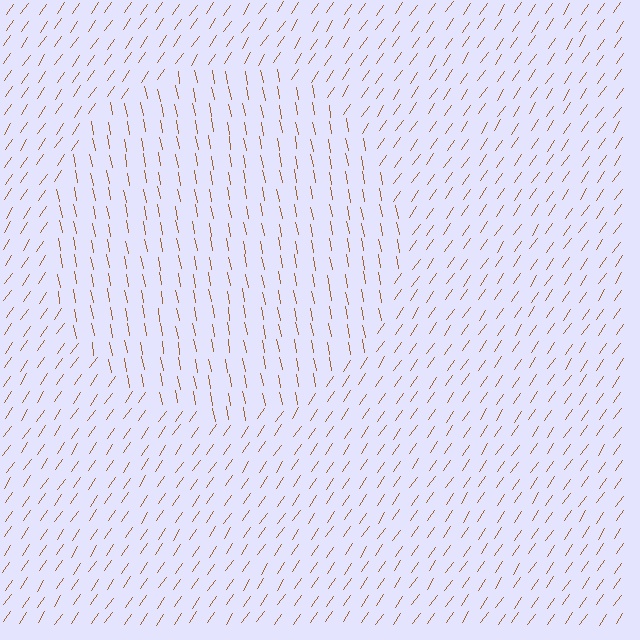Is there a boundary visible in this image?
Yes, there is a texture boundary formed by a change in line orientation.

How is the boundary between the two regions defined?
The boundary is defined purely by a change in line orientation (approximately 45 degrees difference). All lines are the same color and thickness.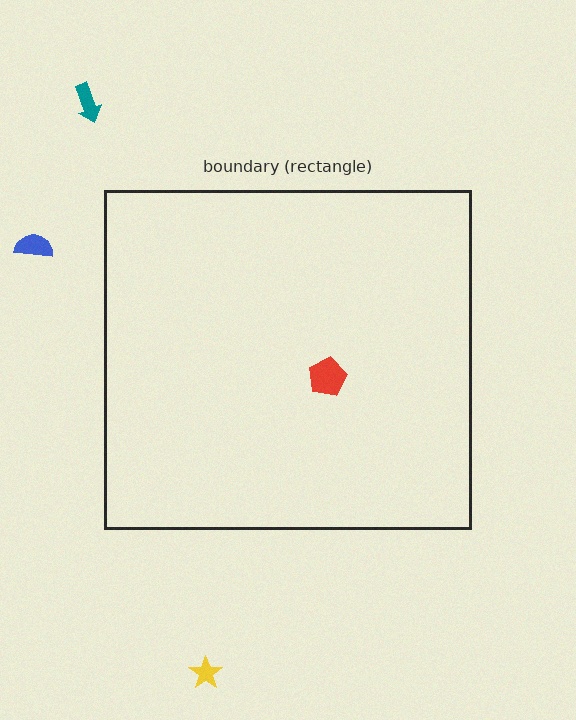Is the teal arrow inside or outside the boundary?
Outside.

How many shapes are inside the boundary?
1 inside, 3 outside.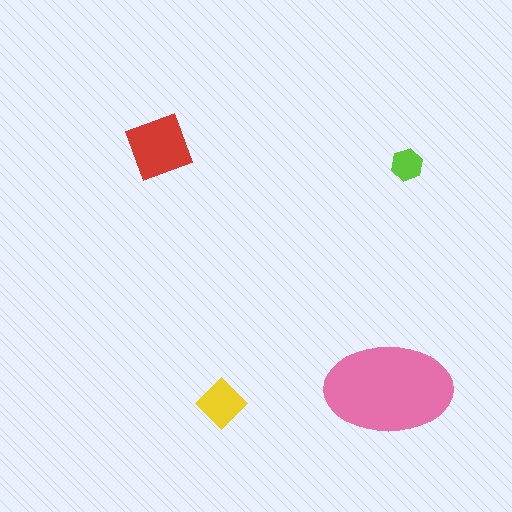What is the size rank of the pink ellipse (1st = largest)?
1st.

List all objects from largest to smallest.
The pink ellipse, the red square, the yellow diamond, the lime hexagon.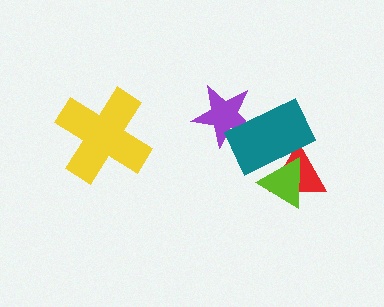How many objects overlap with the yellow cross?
0 objects overlap with the yellow cross.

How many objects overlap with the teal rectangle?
3 objects overlap with the teal rectangle.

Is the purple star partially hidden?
Yes, it is partially covered by another shape.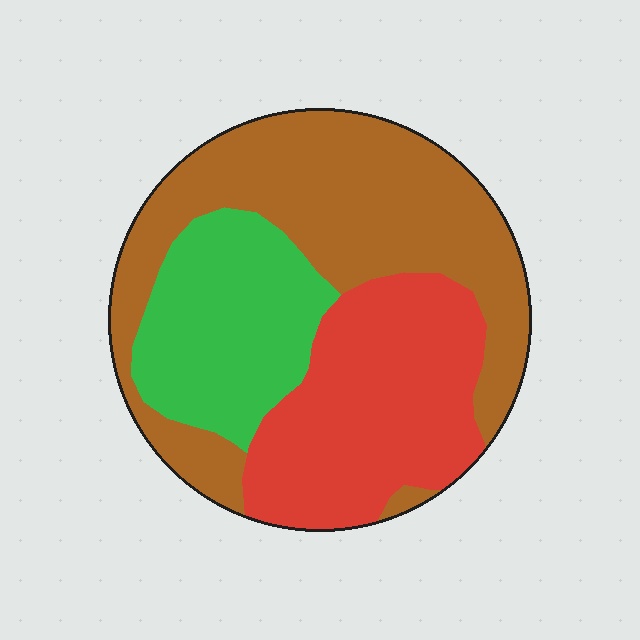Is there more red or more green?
Red.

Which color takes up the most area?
Brown, at roughly 45%.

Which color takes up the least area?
Green, at roughly 25%.